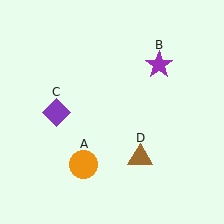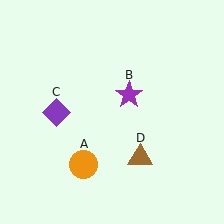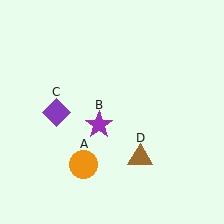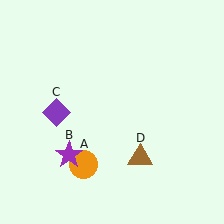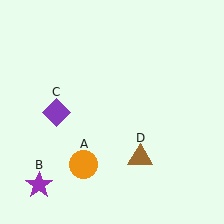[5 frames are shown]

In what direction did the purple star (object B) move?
The purple star (object B) moved down and to the left.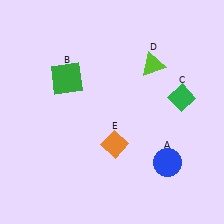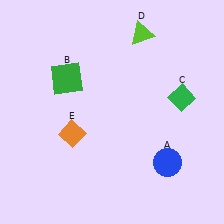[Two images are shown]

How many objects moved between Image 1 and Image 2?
2 objects moved between the two images.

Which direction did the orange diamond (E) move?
The orange diamond (E) moved left.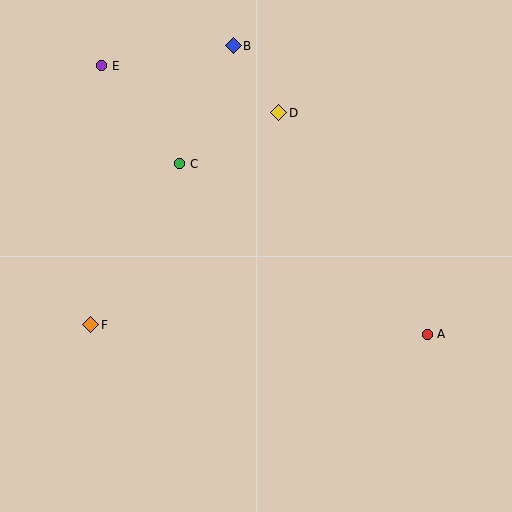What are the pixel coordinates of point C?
Point C is at (180, 164).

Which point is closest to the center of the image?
Point C at (180, 164) is closest to the center.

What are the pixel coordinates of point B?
Point B is at (233, 46).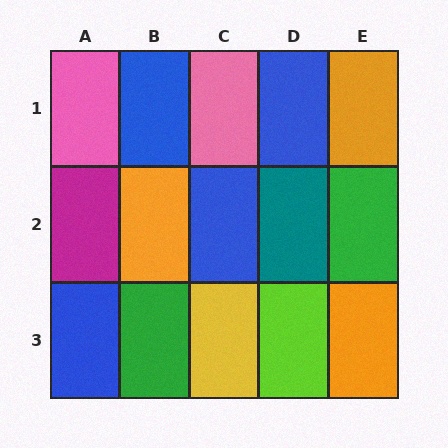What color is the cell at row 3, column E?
Orange.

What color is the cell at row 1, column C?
Pink.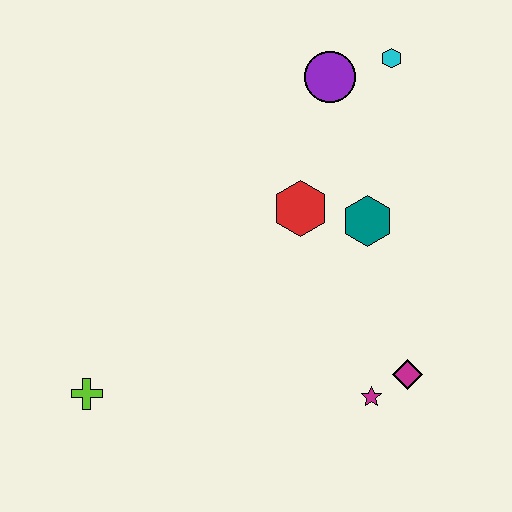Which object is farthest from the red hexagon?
The lime cross is farthest from the red hexagon.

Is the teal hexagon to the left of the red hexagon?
No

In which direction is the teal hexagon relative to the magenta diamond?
The teal hexagon is above the magenta diamond.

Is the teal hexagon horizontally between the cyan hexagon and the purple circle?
Yes